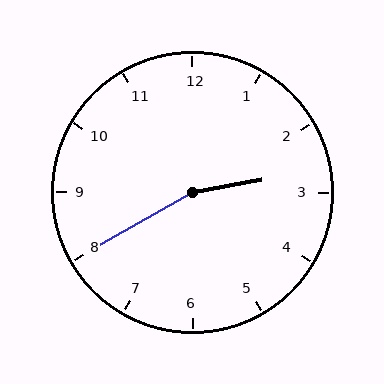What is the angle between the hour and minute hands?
Approximately 160 degrees.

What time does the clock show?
2:40.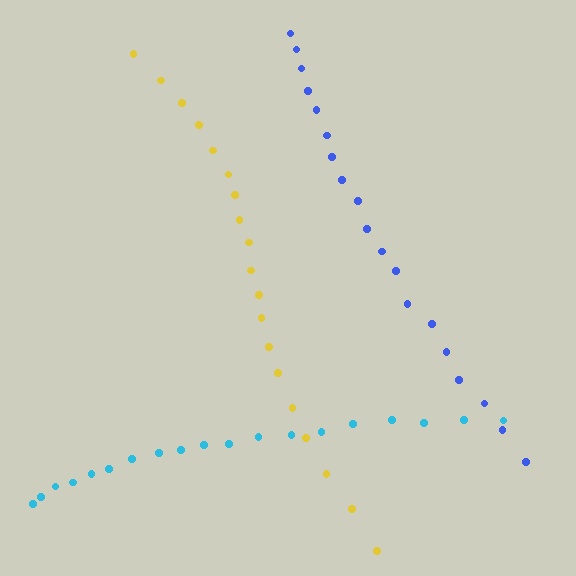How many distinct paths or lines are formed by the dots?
There are 3 distinct paths.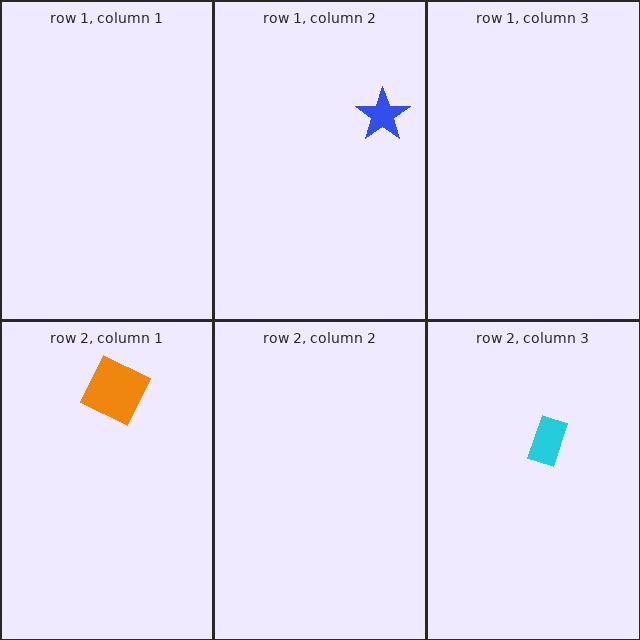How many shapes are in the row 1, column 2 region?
1.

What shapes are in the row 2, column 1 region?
The orange square.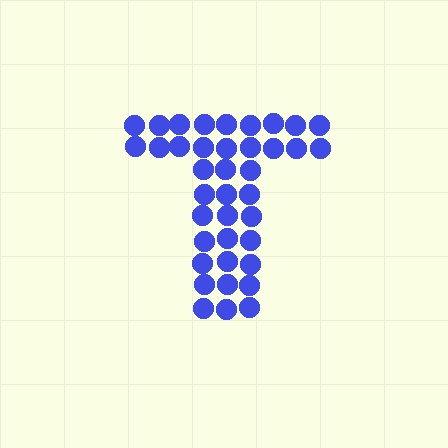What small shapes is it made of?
It is made of small circles.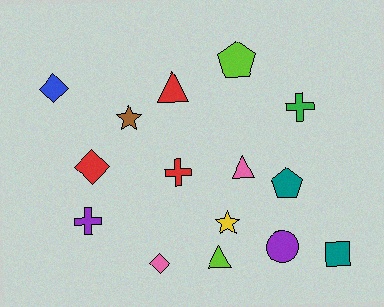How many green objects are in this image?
There is 1 green object.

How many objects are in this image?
There are 15 objects.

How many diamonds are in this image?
There are 3 diamonds.